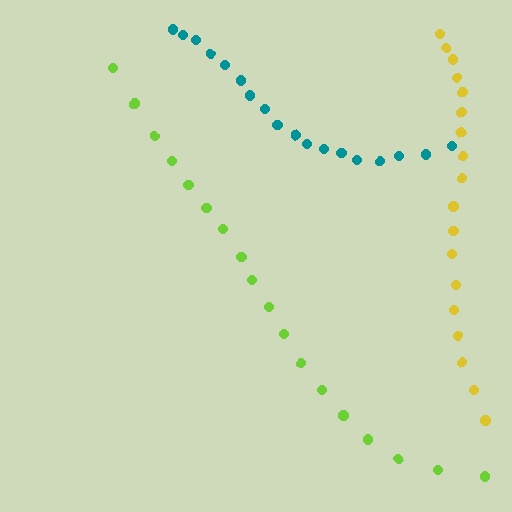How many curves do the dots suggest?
There are 3 distinct paths.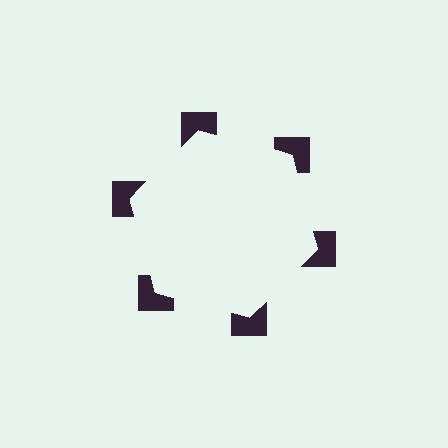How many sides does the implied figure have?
6 sides.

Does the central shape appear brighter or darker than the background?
It typically appears slightly brighter than the background, even though no actual brightness change is drawn.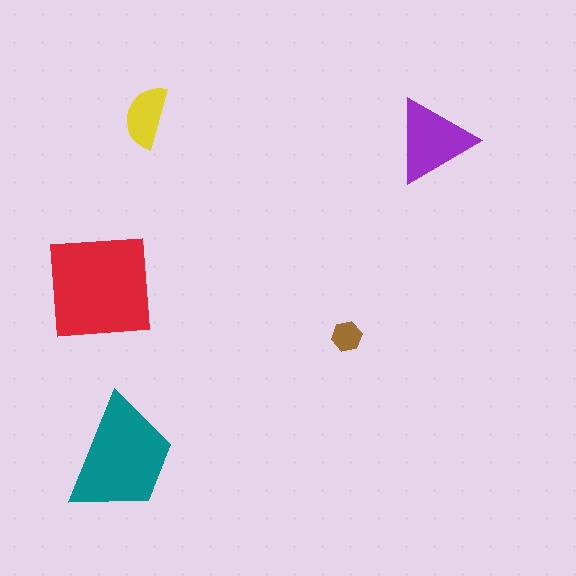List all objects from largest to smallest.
The red square, the teal trapezoid, the purple triangle, the yellow semicircle, the brown hexagon.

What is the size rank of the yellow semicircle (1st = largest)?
4th.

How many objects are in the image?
There are 5 objects in the image.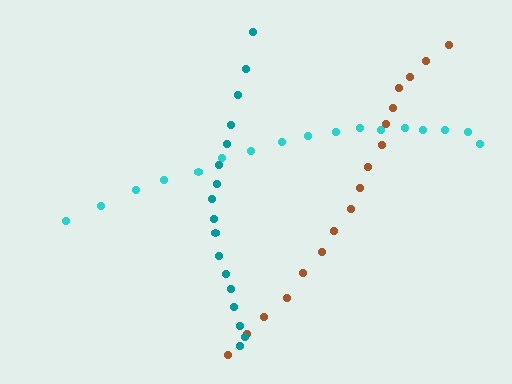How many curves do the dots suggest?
There are 3 distinct paths.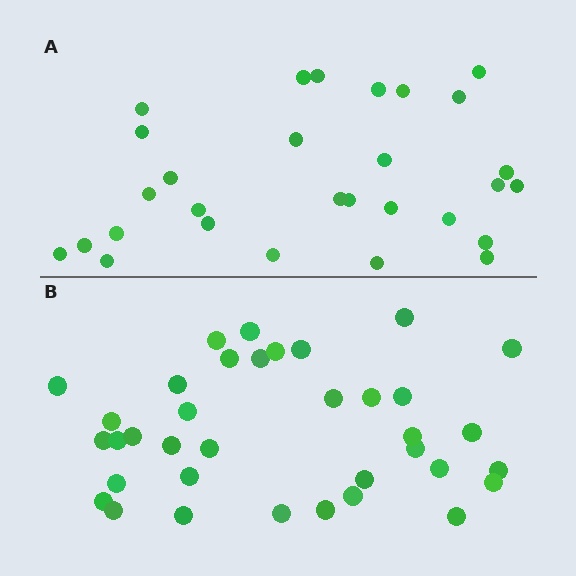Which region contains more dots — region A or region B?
Region B (the bottom region) has more dots.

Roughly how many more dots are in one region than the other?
Region B has roughly 8 or so more dots than region A.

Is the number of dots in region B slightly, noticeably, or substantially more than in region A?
Region B has only slightly more — the two regions are fairly close. The ratio is roughly 1.2 to 1.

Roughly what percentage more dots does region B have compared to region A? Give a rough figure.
About 25% more.